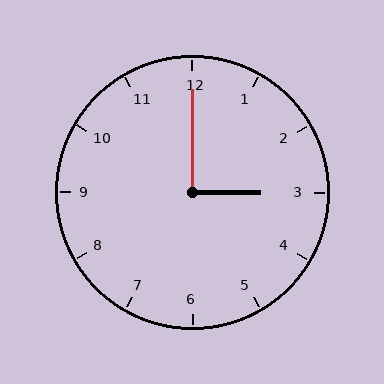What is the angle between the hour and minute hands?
Approximately 90 degrees.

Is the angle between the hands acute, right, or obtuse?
It is right.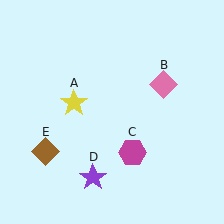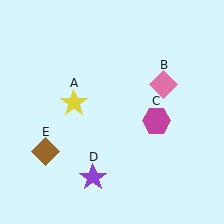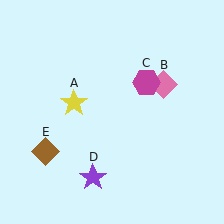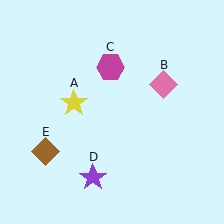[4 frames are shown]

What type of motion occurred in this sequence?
The magenta hexagon (object C) rotated counterclockwise around the center of the scene.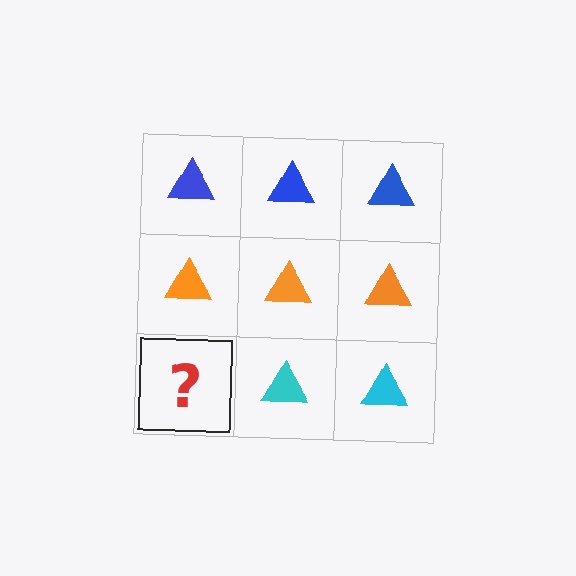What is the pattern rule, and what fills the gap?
The rule is that each row has a consistent color. The gap should be filled with a cyan triangle.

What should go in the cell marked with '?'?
The missing cell should contain a cyan triangle.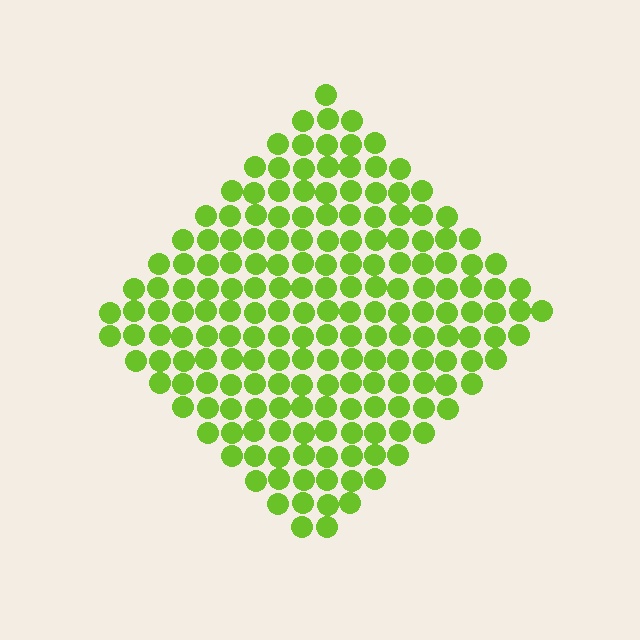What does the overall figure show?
The overall figure shows a diamond.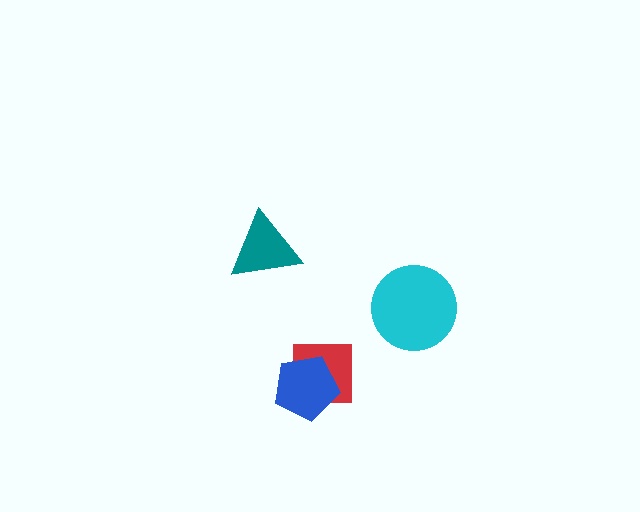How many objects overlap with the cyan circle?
0 objects overlap with the cyan circle.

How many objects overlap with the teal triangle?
0 objects overlap with the teal triangle.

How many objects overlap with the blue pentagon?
1 object overlaps with the blue pentagon.